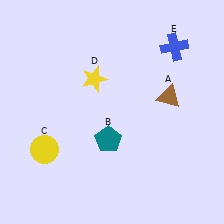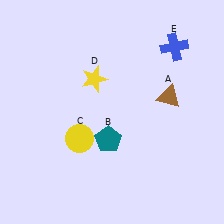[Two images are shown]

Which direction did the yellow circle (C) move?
The yellow circle (C) moved right.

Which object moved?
The yellow circle (C) moved right.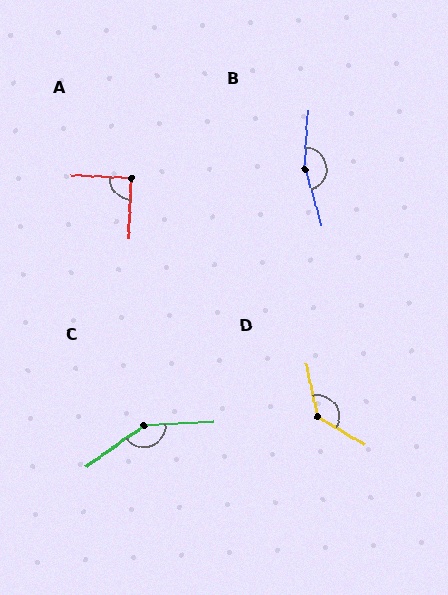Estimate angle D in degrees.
Approximately 132 degrees.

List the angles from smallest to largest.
A (91°), D (132°), C (148°), B (160°).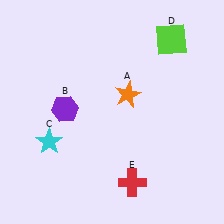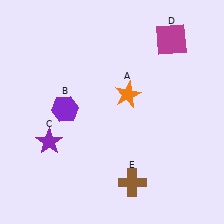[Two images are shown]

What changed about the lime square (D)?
In Image 1, D is lime. In Image 2, it changed to magenta.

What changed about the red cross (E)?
In Image 1, E is red. In Image 2, it changed to brown.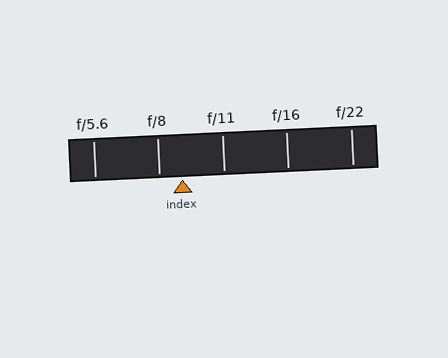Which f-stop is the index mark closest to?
The index mark is closest to f/8.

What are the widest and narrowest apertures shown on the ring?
The widest aperture shown is f/5.6 and the narrowest is f/22.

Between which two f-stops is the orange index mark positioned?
The index mark is between f/8 and f/11.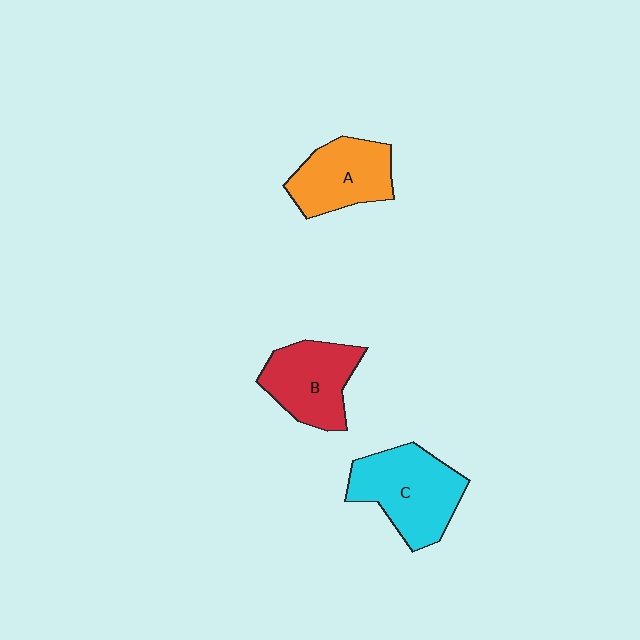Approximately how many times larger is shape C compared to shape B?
Approximately 1.2 times.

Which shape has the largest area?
Shape C (cyan).